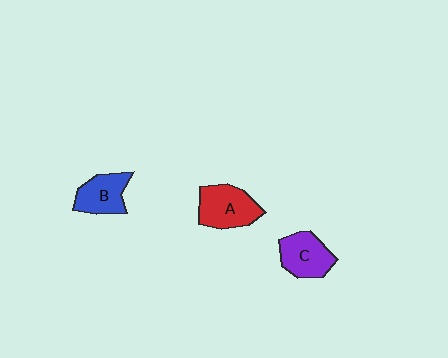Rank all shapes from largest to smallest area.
From largest to smallest: A (red), C (purple), B (blue).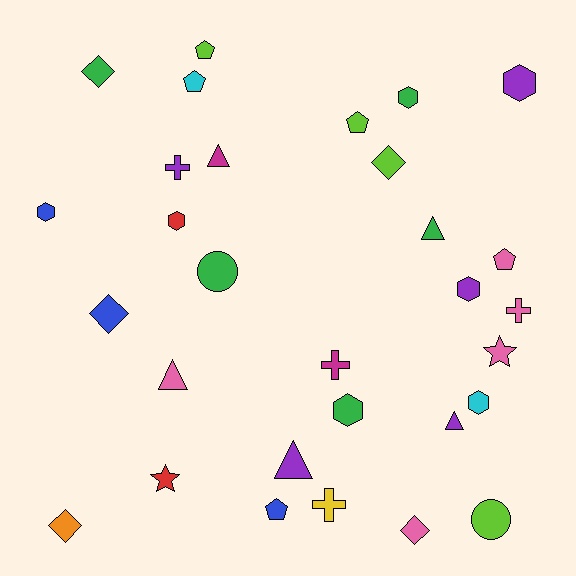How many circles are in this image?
There are 2 circles.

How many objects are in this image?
There are 30 objects.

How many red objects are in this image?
There are 2 red objects.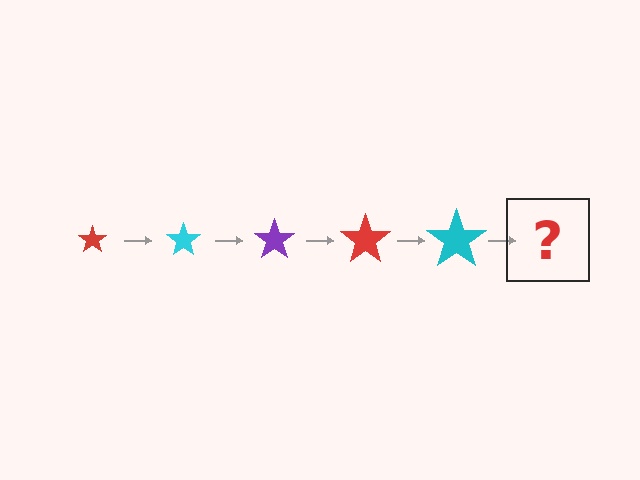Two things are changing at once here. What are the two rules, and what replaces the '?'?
The two rules are that the star grows larger each step and the color cycles through red, cyan, and purple. The '?' should be a purple star, larger than the previous one.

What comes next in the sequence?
The next element should be a purple star, larger than the previous one.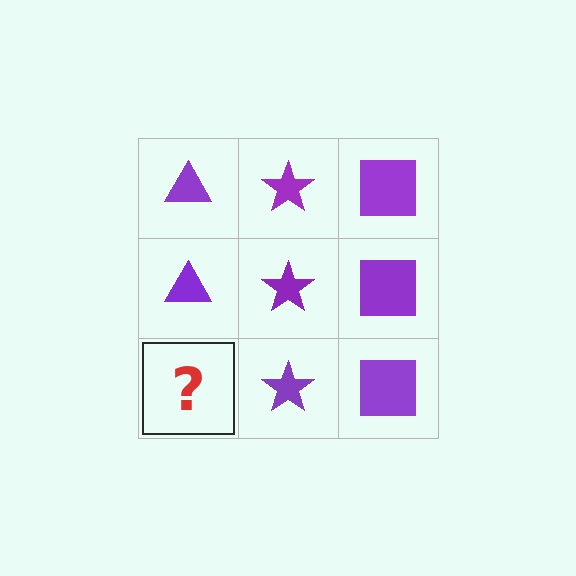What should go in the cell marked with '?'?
The missing cell should contain a purple triangle.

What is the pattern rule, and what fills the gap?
The rule is that each column has a consistent shape. The gap should be filled with a purple triangle.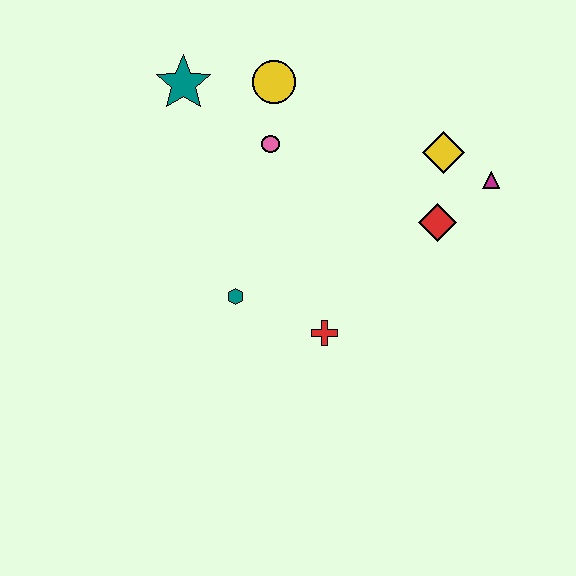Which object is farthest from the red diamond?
The teal star is farthest from the red diamond.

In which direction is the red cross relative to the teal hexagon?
The red cross is to the right of the teal hexagon.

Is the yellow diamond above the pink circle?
No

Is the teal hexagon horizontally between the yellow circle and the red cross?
No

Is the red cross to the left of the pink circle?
No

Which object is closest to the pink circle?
The yellow circle is closest to the pink circle.